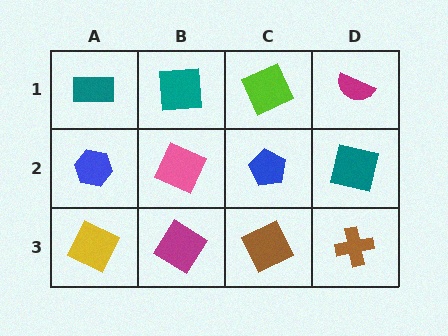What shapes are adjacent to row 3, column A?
A blue hexagon (row 2, column A), a magenta diamond (row 3, column B).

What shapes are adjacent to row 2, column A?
A teal rectangle (row 1, column A), a yellow square (row 3, column A), a pink square (row 2, column B).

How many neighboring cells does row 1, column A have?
2.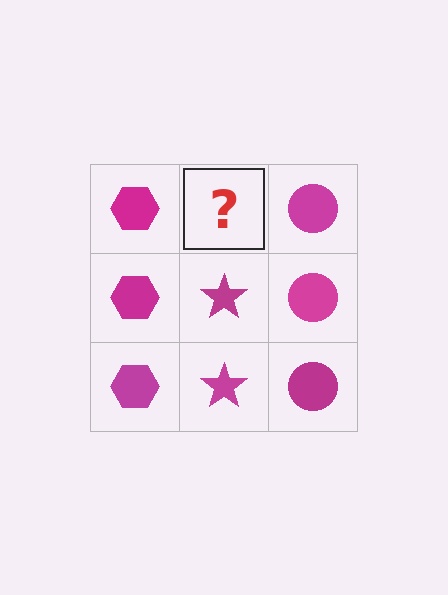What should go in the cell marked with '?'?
The missing cell should contain a magenta star.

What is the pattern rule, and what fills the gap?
The rule is that each column has a consistent shape. The gap should be filled with a magenta star.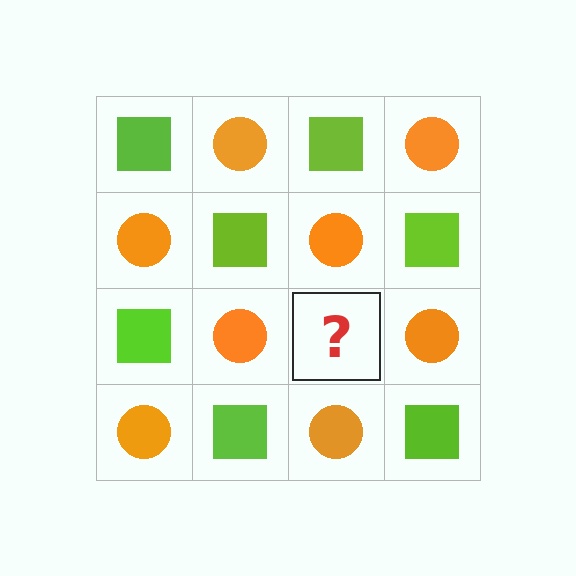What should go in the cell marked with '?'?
The missing cell should contain a lime square.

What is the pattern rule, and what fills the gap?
The rule is that it alternates lime square and orange circle in a checkerboard pattern. The gap should be filled with a lime square.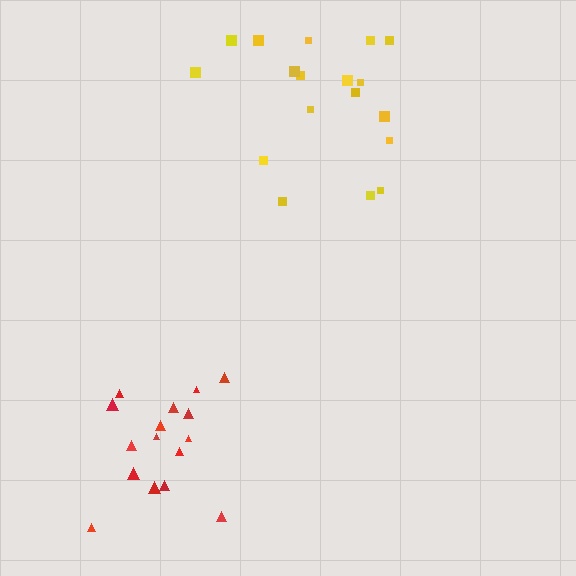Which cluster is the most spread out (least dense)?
Yellow.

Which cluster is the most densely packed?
Red.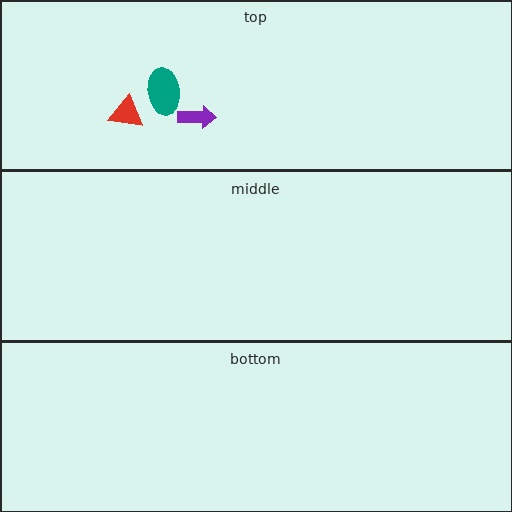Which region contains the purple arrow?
The top region.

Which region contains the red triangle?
The top region.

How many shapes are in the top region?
3.